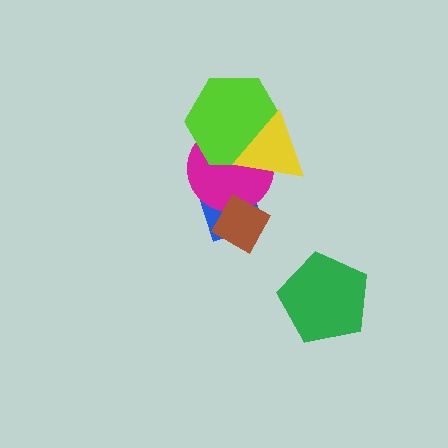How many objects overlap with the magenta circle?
4 objects overlap with the magenta circle.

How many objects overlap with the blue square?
2 objects overlap with the blue square.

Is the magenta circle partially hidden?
Yes, it is partially covered by another shape.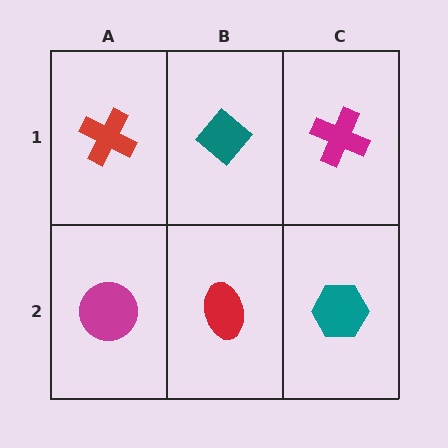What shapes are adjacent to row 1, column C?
A teal hexagon (row 2, column C), a teal diamond (row 1, column B).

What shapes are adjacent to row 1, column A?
A magenta circle (row 2, column A), a teal diamond (row 1, column B).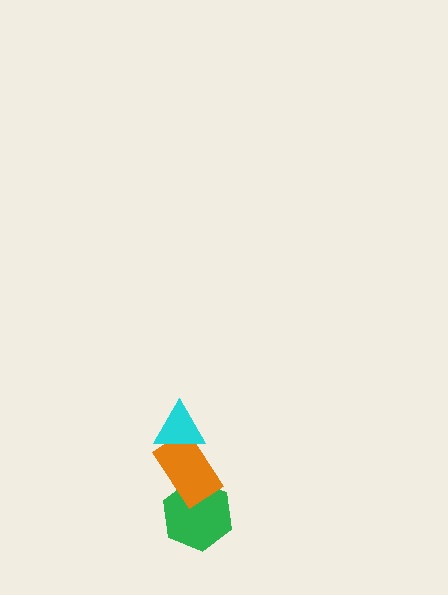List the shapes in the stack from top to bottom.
From top to bottom: the cyan triangle, the orange rectangle, the green hexagon.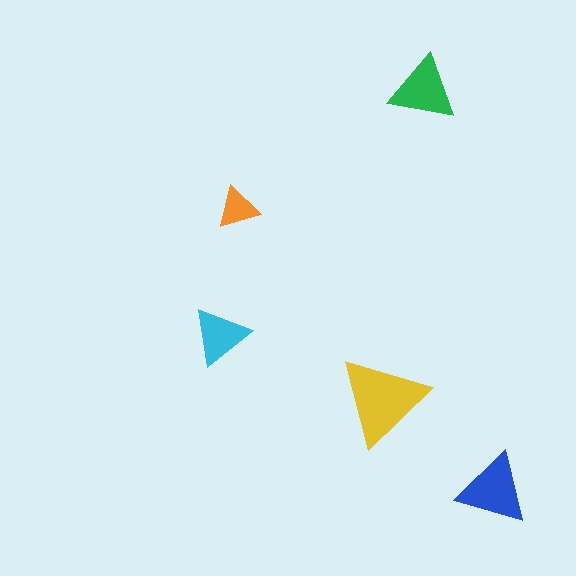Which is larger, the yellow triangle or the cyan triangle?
The yellow one.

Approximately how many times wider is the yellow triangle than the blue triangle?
About 1.5 times wider.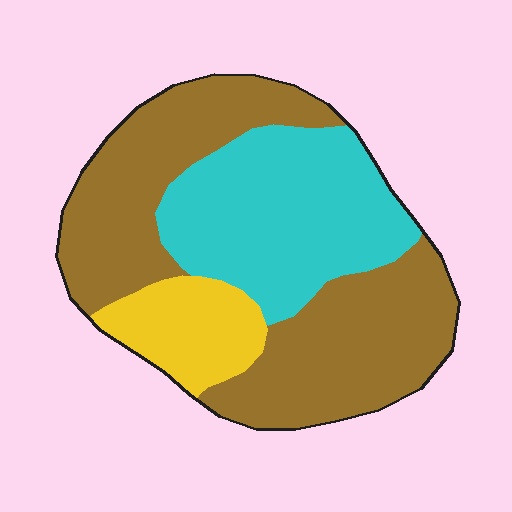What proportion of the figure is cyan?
Cyan takes up about one third (1/3) of the figure.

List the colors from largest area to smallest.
From largest to smallest: brown, cyan, yellow.